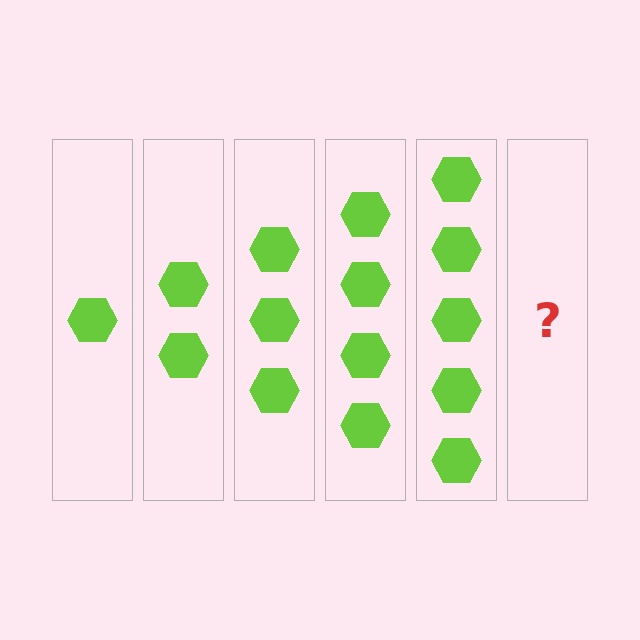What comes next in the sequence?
The next element should be 6 hexagons.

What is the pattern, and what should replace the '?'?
The pattern is that each step adds one more hexagon. The '?' should be 6 hexagons.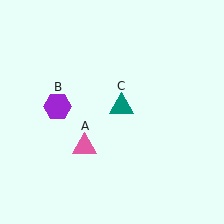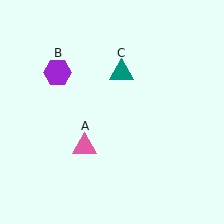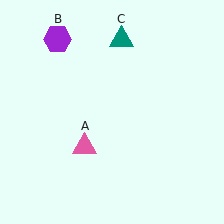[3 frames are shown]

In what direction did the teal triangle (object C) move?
The teal triangle (object C) moved up.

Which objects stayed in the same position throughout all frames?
Pink triangle (object A) remained stationary.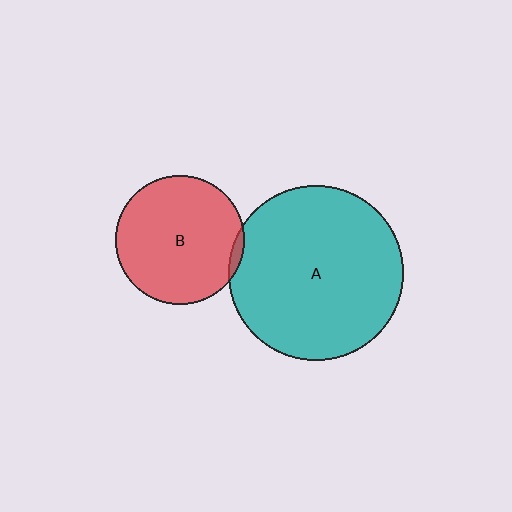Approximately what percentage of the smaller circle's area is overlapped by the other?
Approximately 5%.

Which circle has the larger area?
Circle A (teal).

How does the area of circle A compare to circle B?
Approximately 1.8 times.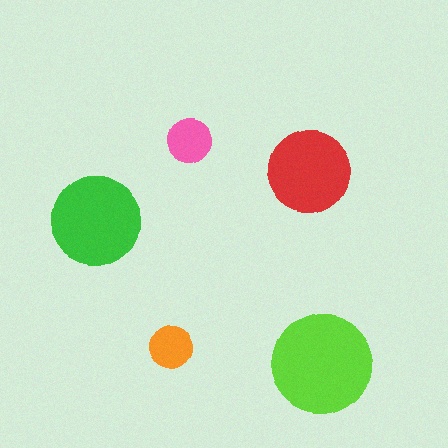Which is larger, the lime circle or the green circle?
The lime one.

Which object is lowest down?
The lime circle is bottommost.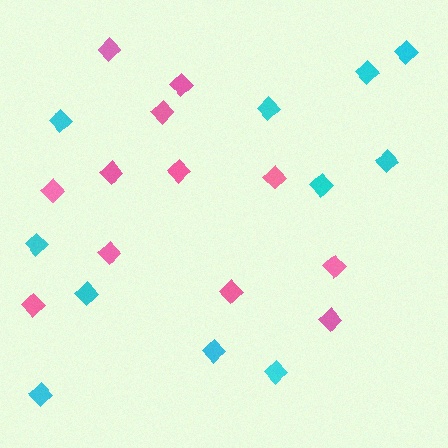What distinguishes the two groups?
There are 2 groups: one group of cyan diamonds (11) and one group of pink diamonds (12).